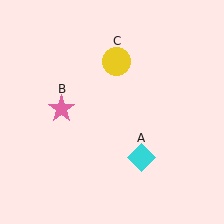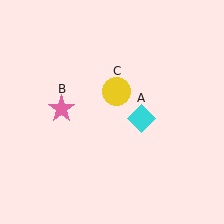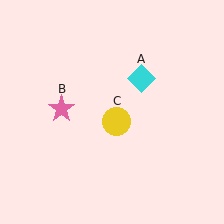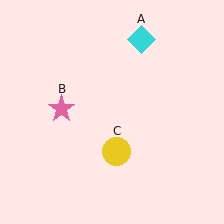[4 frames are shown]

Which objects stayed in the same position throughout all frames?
Pink star (object B) remained stationary.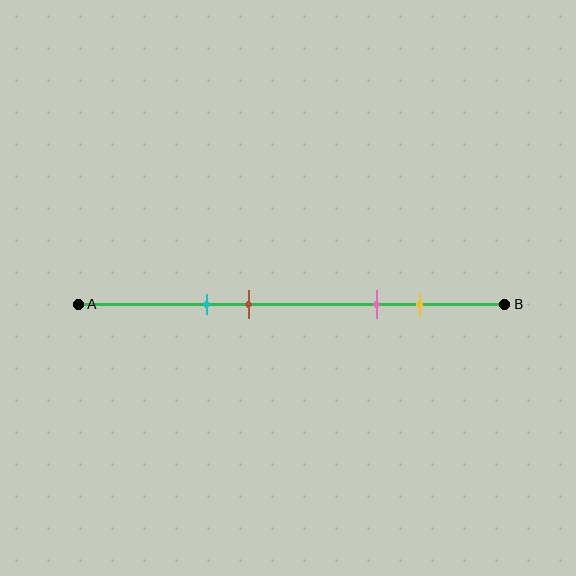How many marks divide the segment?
There are 4 marks dividing the segment.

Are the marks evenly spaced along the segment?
No, the marks are not evenly spaced.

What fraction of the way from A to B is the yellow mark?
The yellow mark is approximately 80% (0.8) of the way from A to B.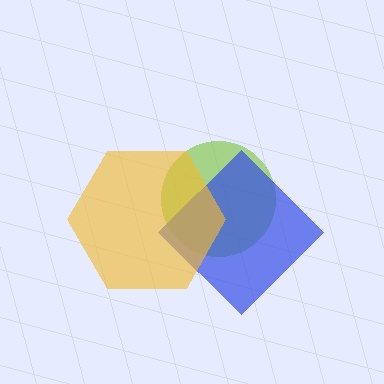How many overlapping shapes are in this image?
There are 3 overlapping shapes in the image.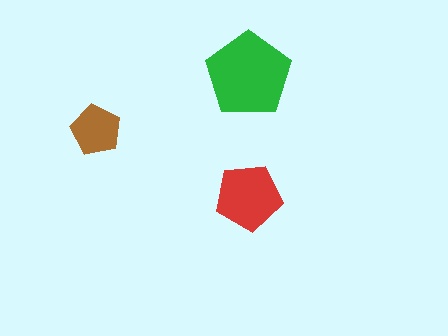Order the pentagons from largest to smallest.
the green one, the red one, the brown one.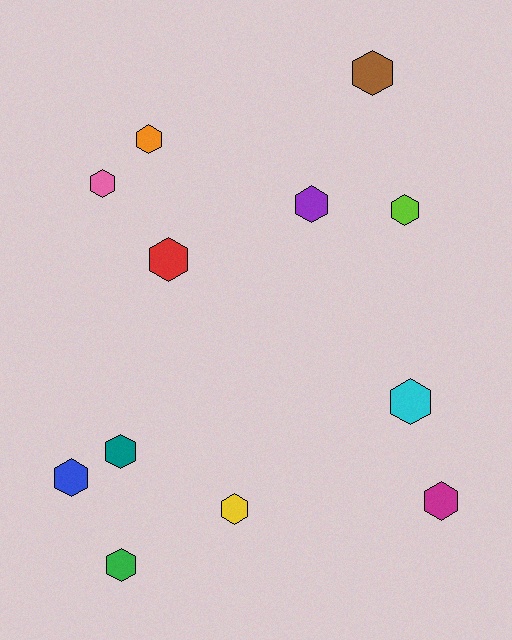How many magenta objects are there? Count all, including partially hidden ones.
There is 1 magenta object.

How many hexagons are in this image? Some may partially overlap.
There are 12 hexagons.